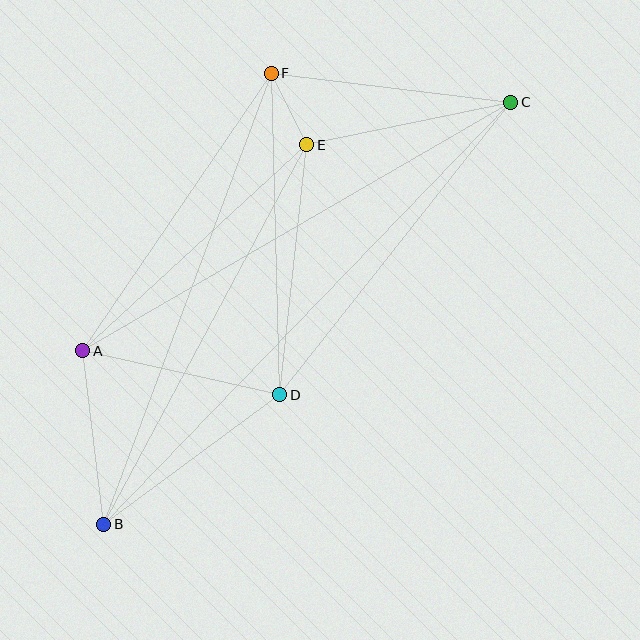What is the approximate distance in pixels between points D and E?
The distance between D and E is approximately 251 pixels.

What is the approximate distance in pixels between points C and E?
The distance between C and E is approximately 209 pixels.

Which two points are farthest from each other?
Points B and C are farthest from each other.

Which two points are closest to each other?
Points E and F are closest to each other.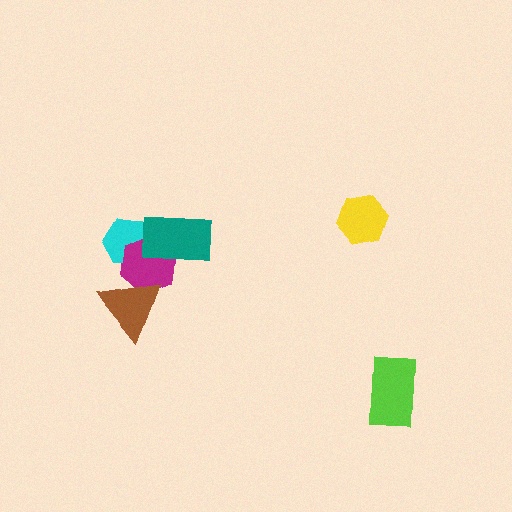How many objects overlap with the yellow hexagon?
0 objects overlap with the yellow hexagon.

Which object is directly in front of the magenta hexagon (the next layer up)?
The teal rectangle is directly in front of the magenta hexagon.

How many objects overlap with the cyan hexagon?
2 objects overlap with the cyan hexagon.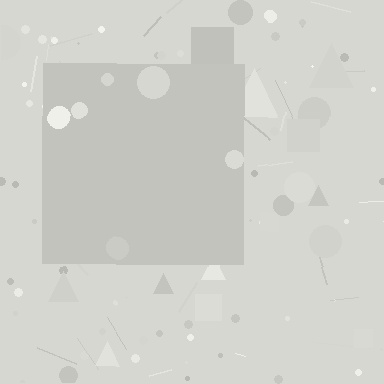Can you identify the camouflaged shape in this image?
The camouflaged shape is a square.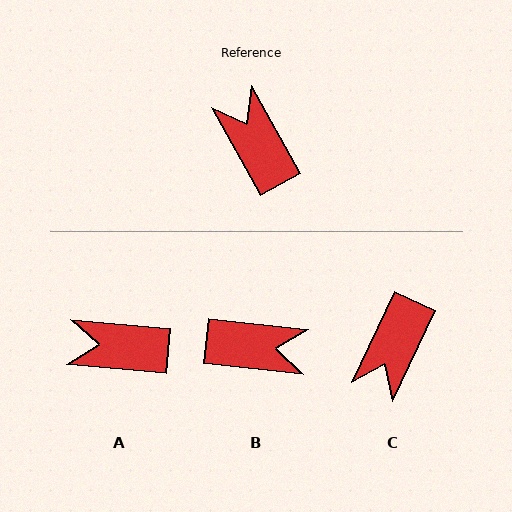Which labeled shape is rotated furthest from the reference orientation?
C, about 126 degrees away.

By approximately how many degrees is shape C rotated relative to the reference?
Approximately 126 degrees counter-clockwise.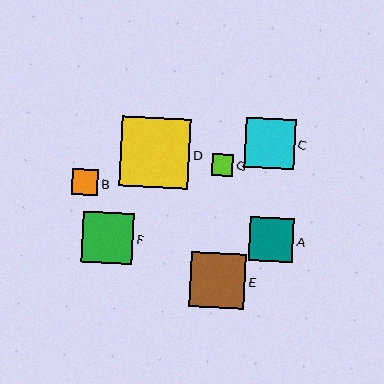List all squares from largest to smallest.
From largest to smallest: D, E, F, C, A, B, G.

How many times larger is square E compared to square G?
Square E is approximately 2.5 times the size of square G.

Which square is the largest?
Square D is the largest with a size of approximately 69 pixels.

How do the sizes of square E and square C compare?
Square E and square C are approximately the same size.